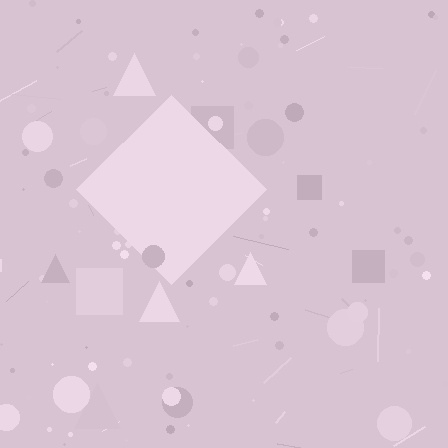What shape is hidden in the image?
A diamond is hidden in the image.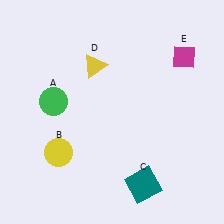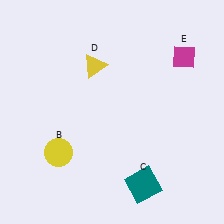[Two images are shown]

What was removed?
The green circle (A) was removed in Image 2.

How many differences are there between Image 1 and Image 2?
There is 1 difference between the two images.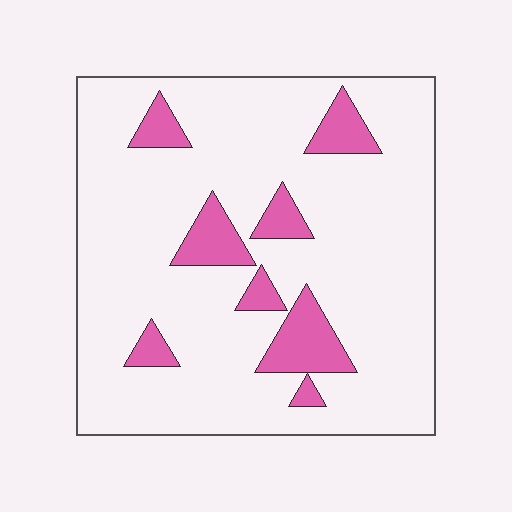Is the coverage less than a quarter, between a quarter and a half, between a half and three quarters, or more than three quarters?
Less than a quarter.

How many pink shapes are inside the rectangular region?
8.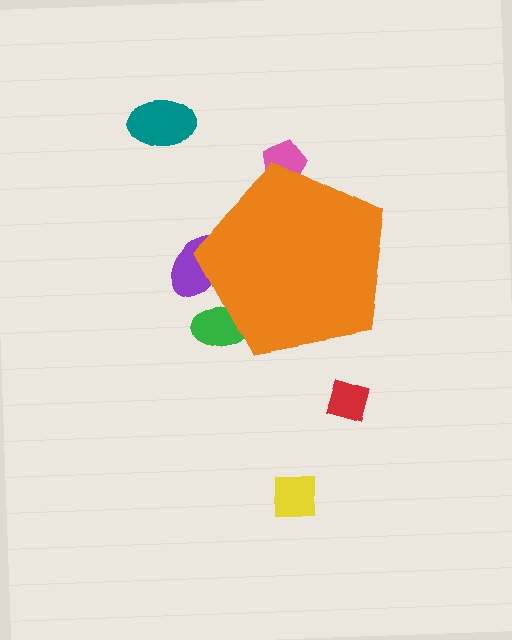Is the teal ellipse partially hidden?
No, the teal ellipse is fully visible.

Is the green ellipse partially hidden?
Yes, the green ellipse is partially hidden behind the orange pentagon.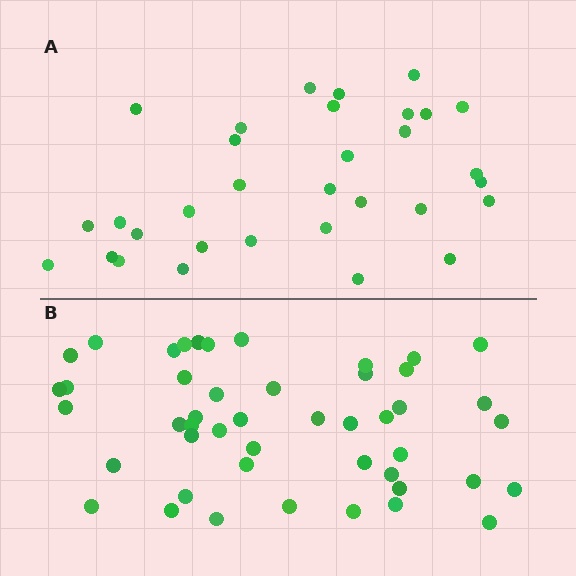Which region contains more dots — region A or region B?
Region B (the bottom region) has more dots.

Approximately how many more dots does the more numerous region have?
Region B has approximately 15 more dots than region A.